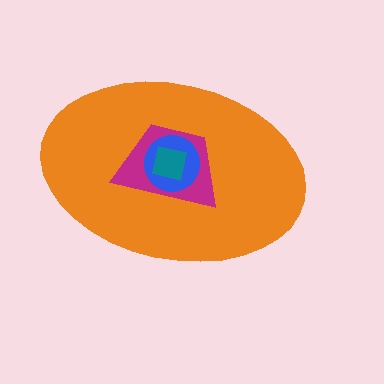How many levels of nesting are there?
4.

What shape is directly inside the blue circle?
The teal square.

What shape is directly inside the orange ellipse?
The magenta trapezoid.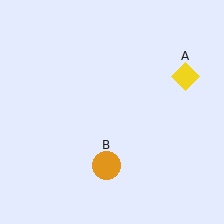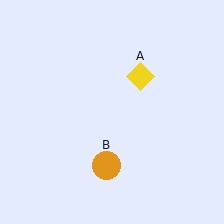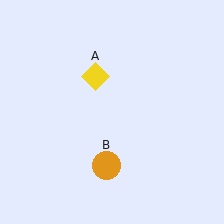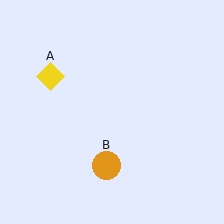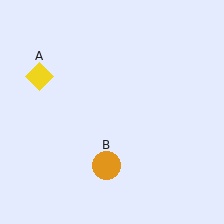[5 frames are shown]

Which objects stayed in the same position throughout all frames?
Orange circle (object B) remained stationary.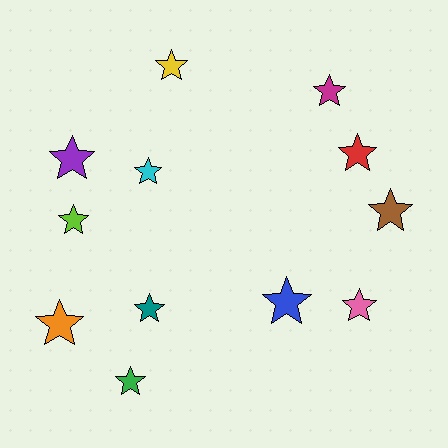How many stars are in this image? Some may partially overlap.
There are 12 stars.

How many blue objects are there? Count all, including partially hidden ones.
There is 1 blue object.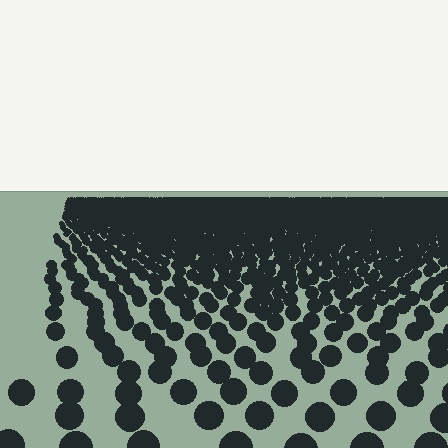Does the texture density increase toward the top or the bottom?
Density increases toward the top.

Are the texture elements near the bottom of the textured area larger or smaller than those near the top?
Larger. Near the bottom, elements are closer to the viewer and appear at a bigger on-screen size.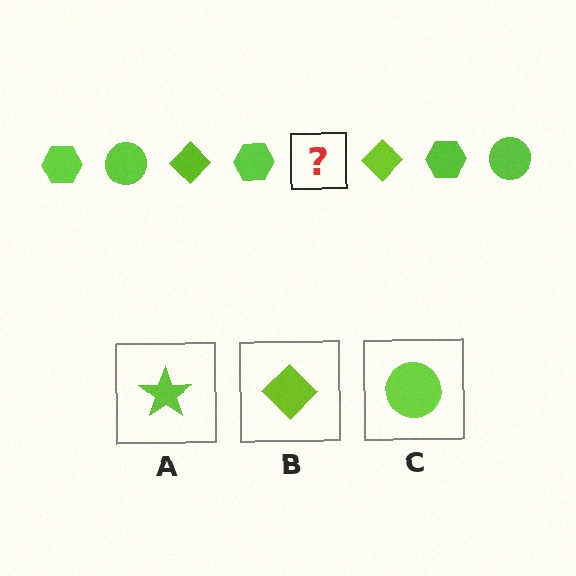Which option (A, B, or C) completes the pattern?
C.